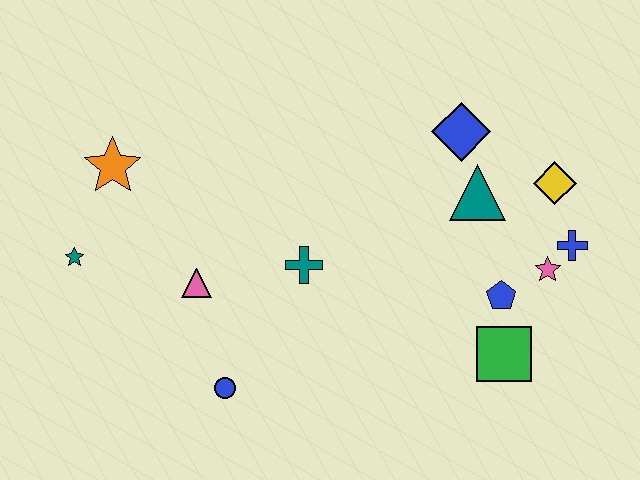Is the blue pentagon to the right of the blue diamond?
Yes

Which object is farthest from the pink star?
The teal star is farthest from the pink star.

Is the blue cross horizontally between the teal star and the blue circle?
No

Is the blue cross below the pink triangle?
No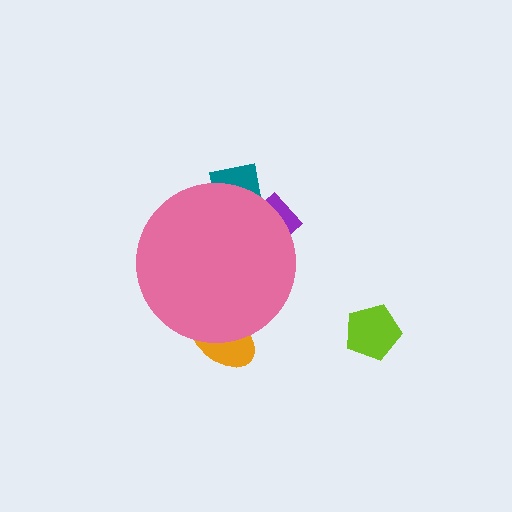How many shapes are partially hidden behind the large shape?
3 shapes are partially hidden.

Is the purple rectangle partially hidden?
Yes, the purple rectangle is partially hidden behind the pink circle.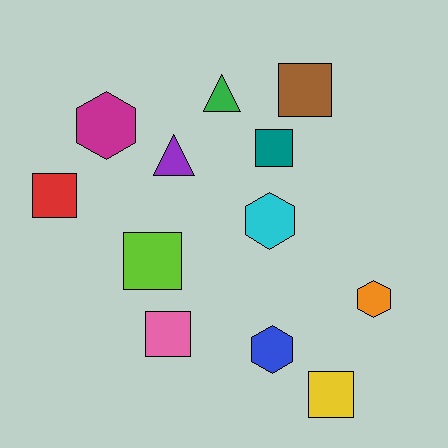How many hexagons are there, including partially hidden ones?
There are 4 hexagons.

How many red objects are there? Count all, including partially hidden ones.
There is 1 red object.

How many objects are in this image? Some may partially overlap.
There are 12 objects.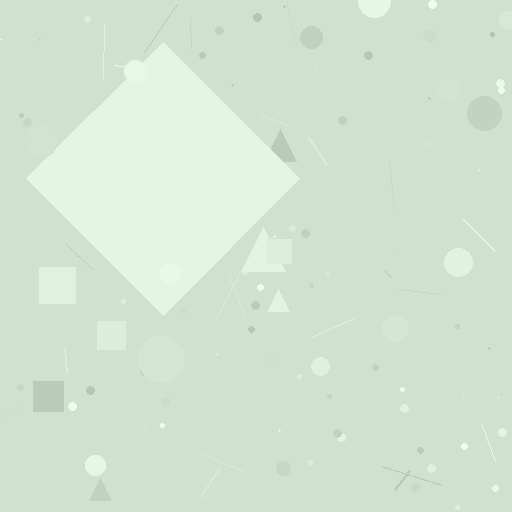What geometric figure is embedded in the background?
A diamond is embedded in the background.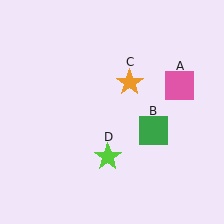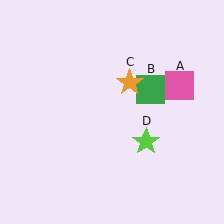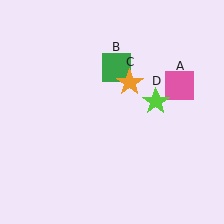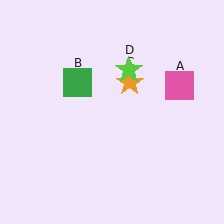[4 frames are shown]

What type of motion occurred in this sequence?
The green square (object B), lime star (object D) rotated counterclockwise around the center of the scene.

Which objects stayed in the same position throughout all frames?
Pink square (object A) and orange star (object C) remained stationary.